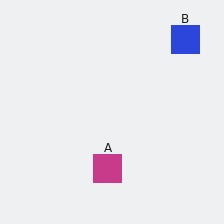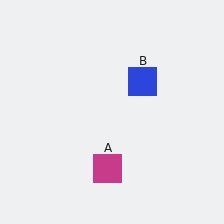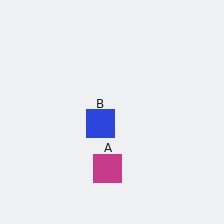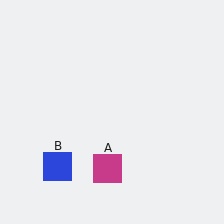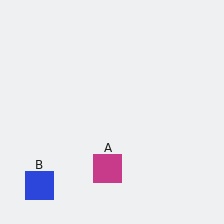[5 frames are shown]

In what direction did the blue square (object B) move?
The blue square (object B) moved down and to the left.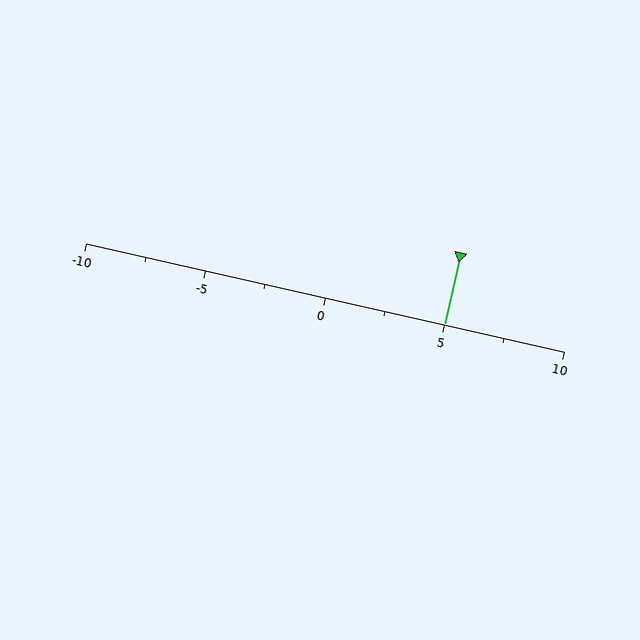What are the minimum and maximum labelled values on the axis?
The axis runs from -10 to 10.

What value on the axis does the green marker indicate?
The marker indicates approximately 5.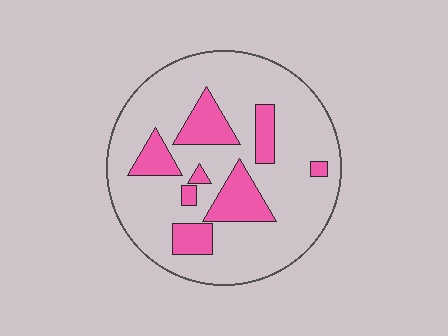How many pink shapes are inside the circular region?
8.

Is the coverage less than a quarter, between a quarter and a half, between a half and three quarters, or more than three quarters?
Less than a quarter.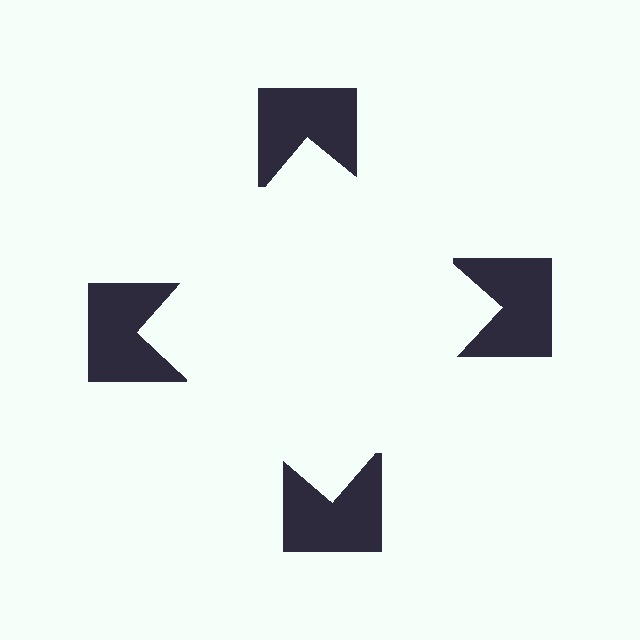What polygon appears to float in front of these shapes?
An illusory square — its edges are inferred from the aligned wedge cuts in the notched squares, not physically drawn.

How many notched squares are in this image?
There are 4 — one at each vertex of the illusory square.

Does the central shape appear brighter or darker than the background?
It typically appears slightly brighter than the background, even though no actual brightness change is drawn.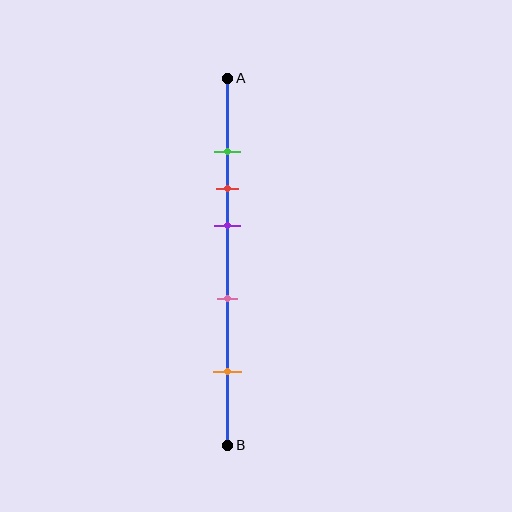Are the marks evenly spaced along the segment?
No, the marks are not evenly spaced.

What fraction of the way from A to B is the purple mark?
The purple mark is approximately 40% (0.4) of the way from A to B.